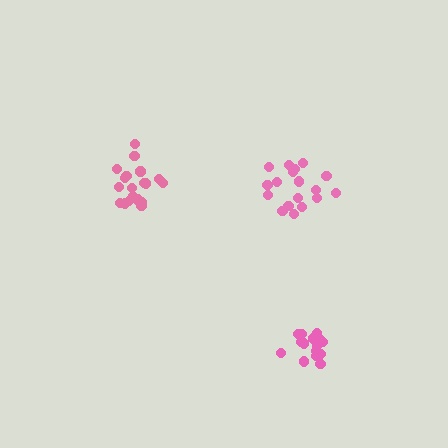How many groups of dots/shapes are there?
There are 3 groups.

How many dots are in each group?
Group 1: 19 dots, Group 2: 18 dots, Group 3: 16 dots (53 total).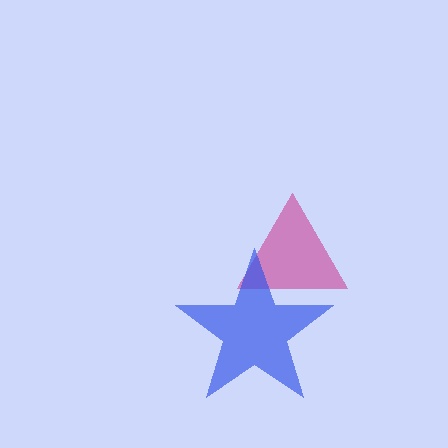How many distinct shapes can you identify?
There are 2 distinct shapes: a magenta triangle, a blue star.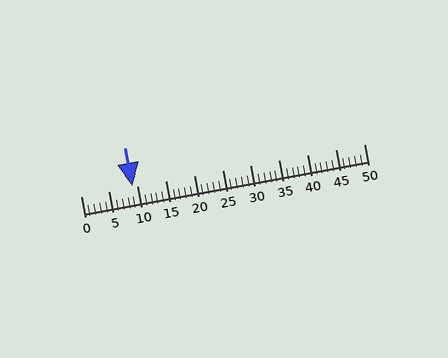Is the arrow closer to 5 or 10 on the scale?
The arrow is closer to 10.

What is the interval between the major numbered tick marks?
The major tick marks are spaced 5 units apart.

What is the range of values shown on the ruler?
The ruler shows values from 0 to 50.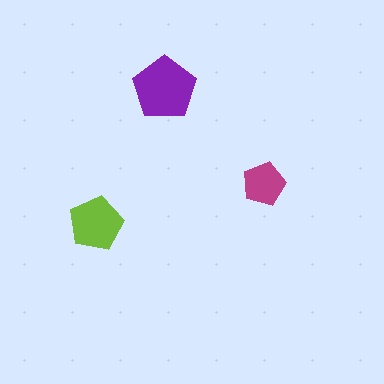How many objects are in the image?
There are 3 objects in the image.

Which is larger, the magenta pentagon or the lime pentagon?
The lime one.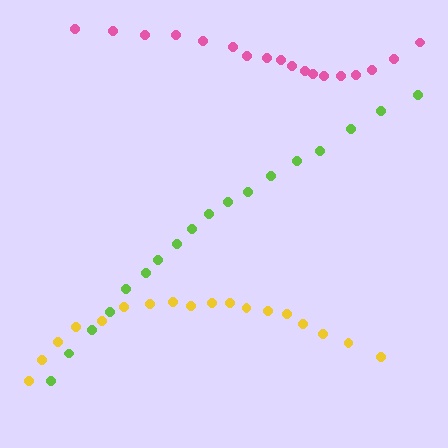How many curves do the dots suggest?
There are 3 distinct paths.